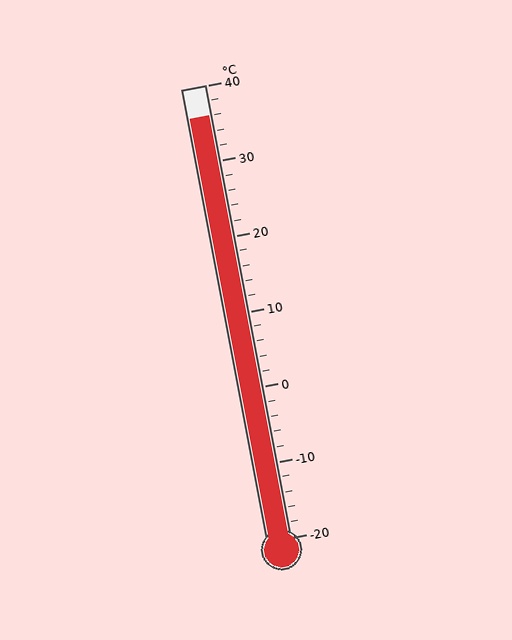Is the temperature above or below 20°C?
The temperature is above 20°C.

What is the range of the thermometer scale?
The thermometer scale ranges from -20°C to 40°C.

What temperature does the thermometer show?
The thermometer shows approximately 36°C.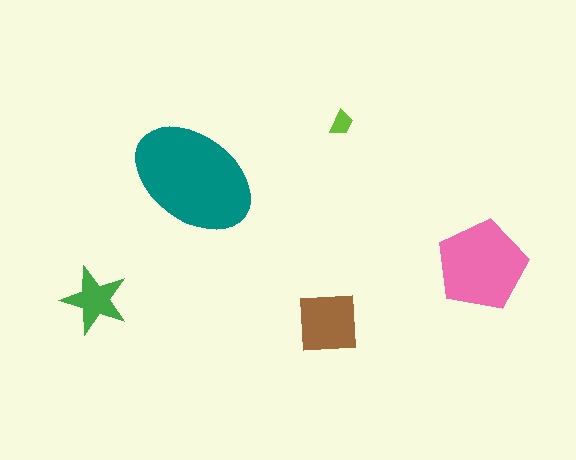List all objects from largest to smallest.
The teal ellipse, the pink pentagon, the brown square, the green star, the lime trapezoid.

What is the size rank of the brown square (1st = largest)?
3rd.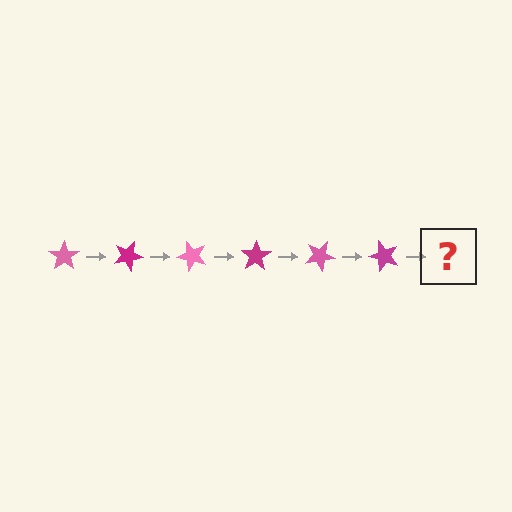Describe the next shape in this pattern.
It should be a pink star, rotated 150 degrees from the start.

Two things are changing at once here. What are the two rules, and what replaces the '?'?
The two rules are that it rotates 25 degrees each step and the color cycles through pink and magenta. The '?' should be a pink star, rotated 150 degrees from the start.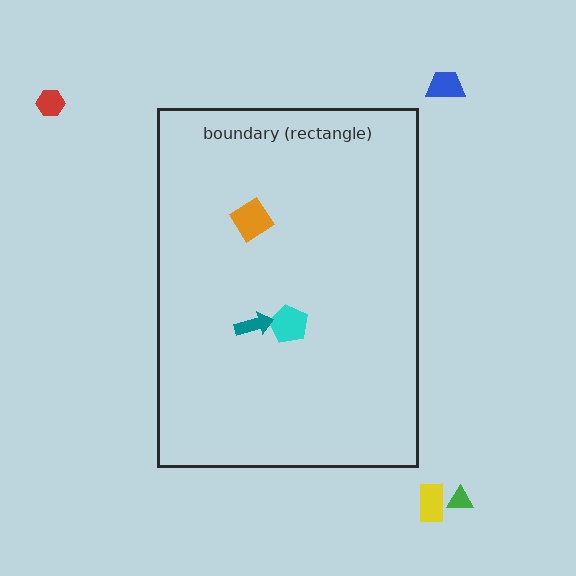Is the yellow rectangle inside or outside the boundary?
Outside.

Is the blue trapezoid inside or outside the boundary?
Outside.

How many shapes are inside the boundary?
3 inside, 4 outside.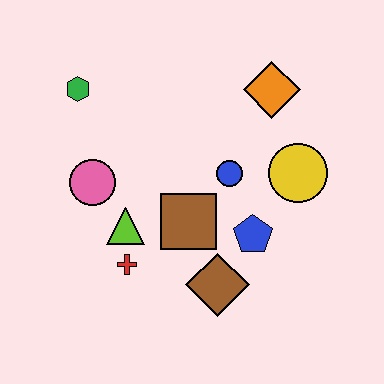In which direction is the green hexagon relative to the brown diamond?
The green hexagon is above the brown diamond.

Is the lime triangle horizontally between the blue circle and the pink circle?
Yes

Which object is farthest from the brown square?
The green hexagon is farthest from the brown square.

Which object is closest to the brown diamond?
The blue pentagon is closest to the brown diamond.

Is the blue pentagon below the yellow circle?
Yes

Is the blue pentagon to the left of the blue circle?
No